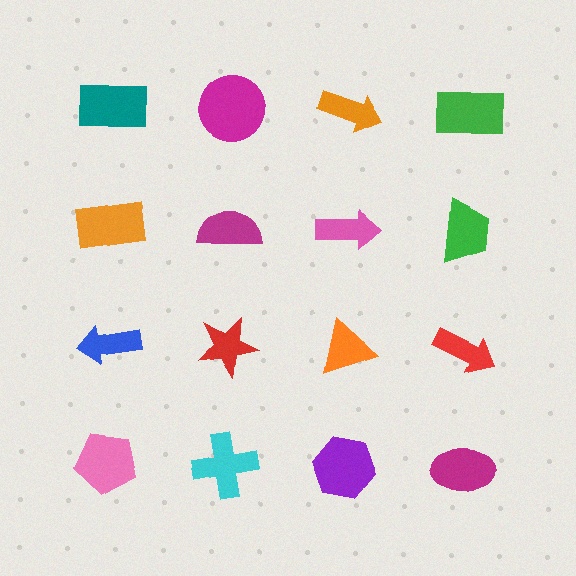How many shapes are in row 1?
4 shapes.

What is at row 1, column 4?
A green rectangle.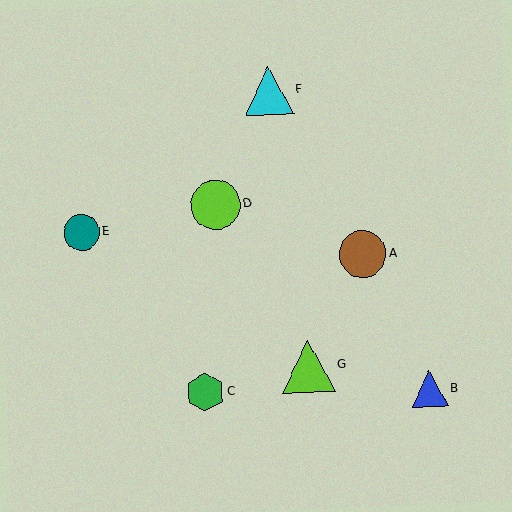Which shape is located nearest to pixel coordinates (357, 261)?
The brown circle (labeled A) at (363, 254) is nearest to that location.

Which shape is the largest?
The lime triangle (labeled G) is the largest.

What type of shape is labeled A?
Shape A is a brown circle.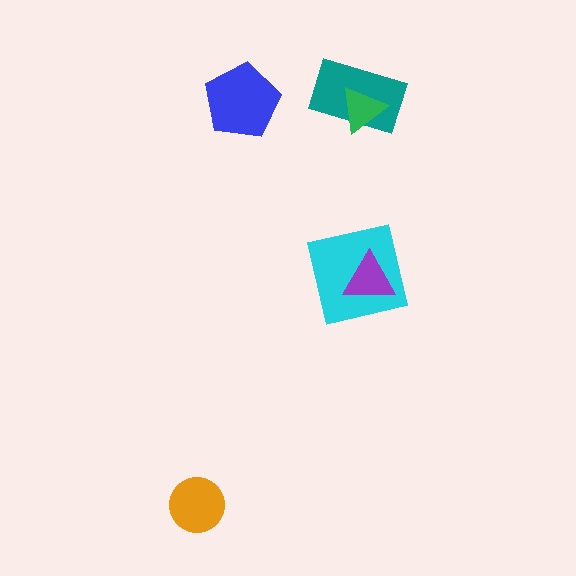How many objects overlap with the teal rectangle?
1 object overlaps with the teal rectangle.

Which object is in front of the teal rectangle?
The green triangle is in front of the teal rectangle.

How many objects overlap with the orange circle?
0 objects overlap with the orange circle.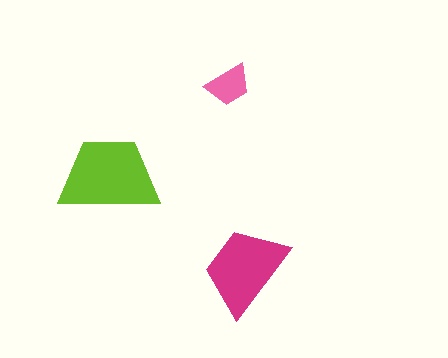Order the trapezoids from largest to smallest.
the lime one, the magenta one, the pink one.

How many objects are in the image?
There are 3 objects in the image.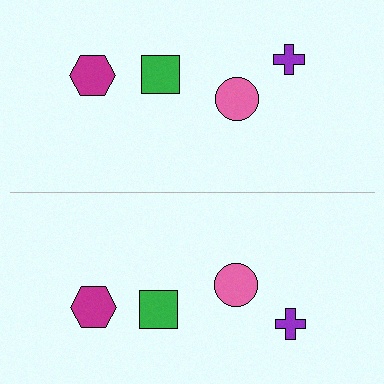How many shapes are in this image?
There are 8 shapes in this image.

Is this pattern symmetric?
Yes, this pattern has bilateral (reflection) symmetry.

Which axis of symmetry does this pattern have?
The pattern has a horizontal axis of symmetry running through the center of the image.